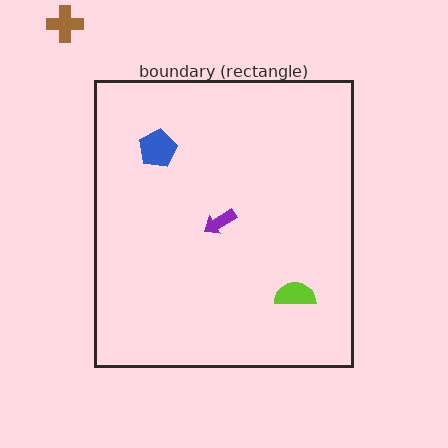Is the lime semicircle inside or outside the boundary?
Inside.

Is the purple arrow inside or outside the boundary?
Inside.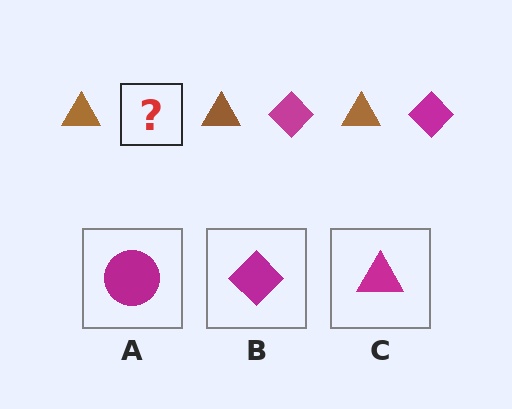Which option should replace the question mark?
Option B.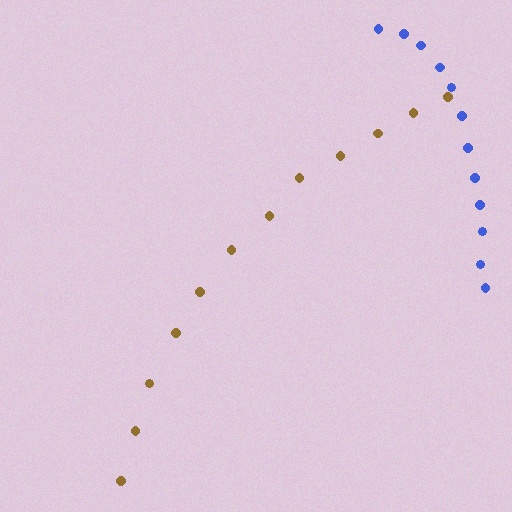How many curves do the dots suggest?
There are 2 distinct paths.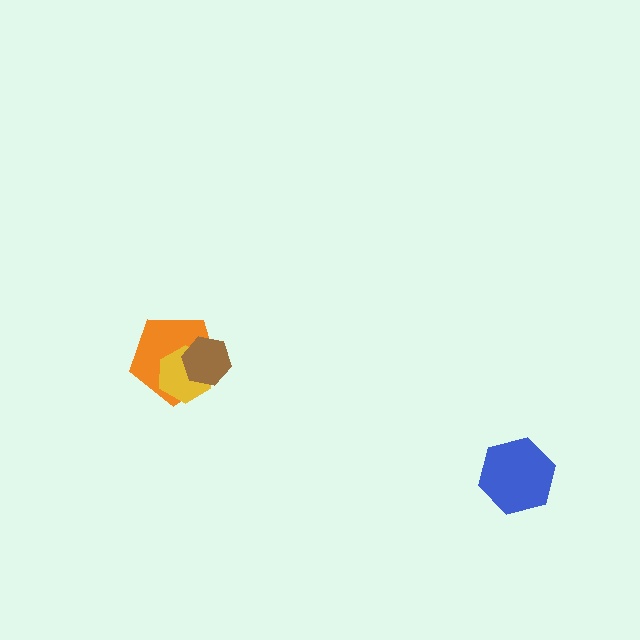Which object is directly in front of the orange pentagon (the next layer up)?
The yellow hexagon is directly in front of the orange pentagon.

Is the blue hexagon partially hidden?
No, no other shape covers it.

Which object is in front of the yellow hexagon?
The brown hexagon is in front of the yellow hexagon.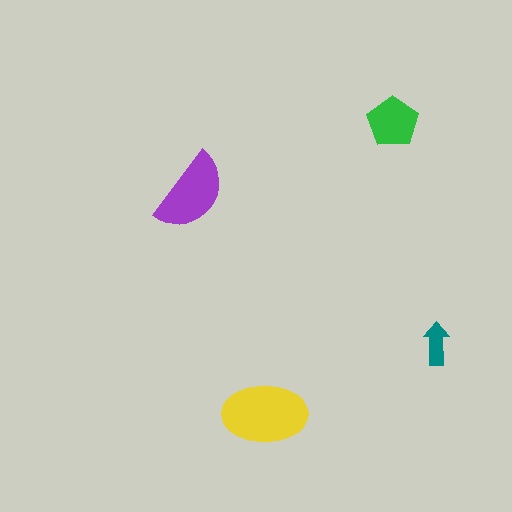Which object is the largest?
The yellow ellipse.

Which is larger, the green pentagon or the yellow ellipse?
The yellow ellipse.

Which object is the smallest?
The teal arrow.